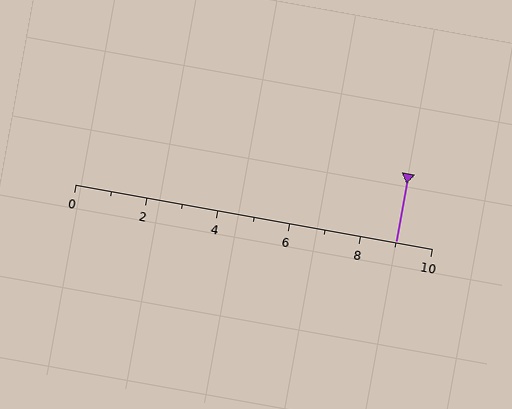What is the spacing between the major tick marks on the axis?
The major ticks are spaced 2 apart.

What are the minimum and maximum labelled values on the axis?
The axis runs from 0 to 10.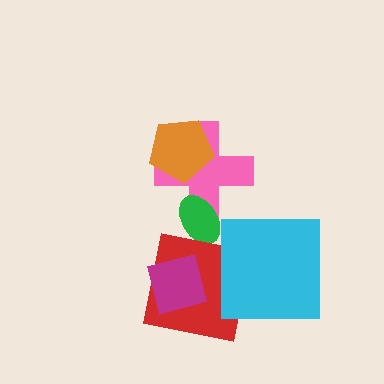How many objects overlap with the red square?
2 objects overlap with the red square.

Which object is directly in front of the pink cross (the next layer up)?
The orange pentagon is directly in front of the pink cross.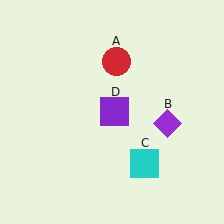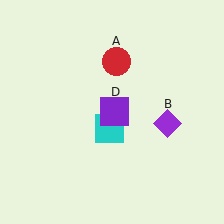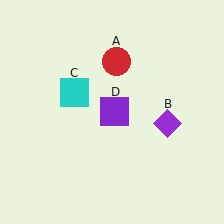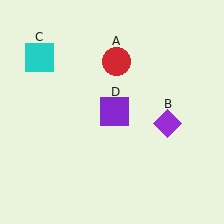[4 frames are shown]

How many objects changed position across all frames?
1 object changed position: cyan square (object C).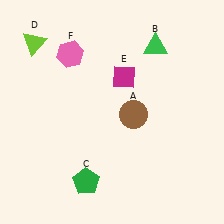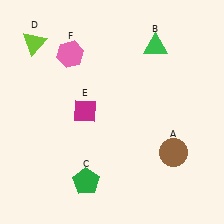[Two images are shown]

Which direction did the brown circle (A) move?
The brown circle (A) moved right.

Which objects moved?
The objects that moved are: the brown circle (A), the magenta diamond (E).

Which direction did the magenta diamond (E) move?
The magenta diamond (E) moved left.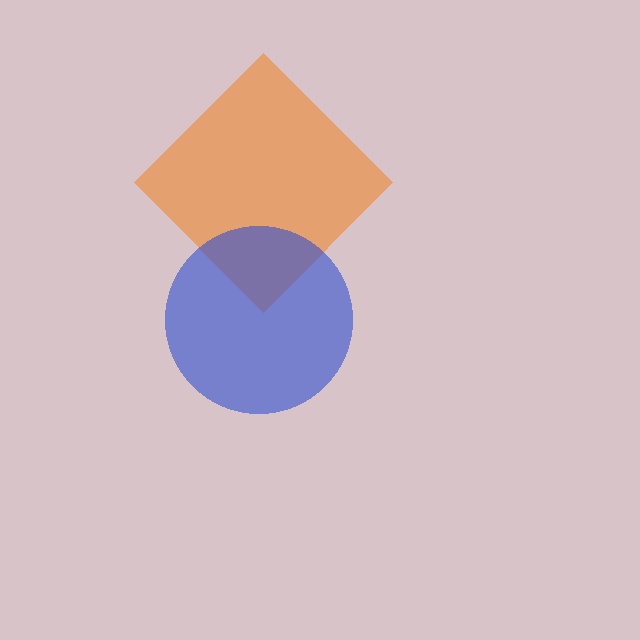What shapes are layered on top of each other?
The layered shapes are: an orange diamond, a blue circle.